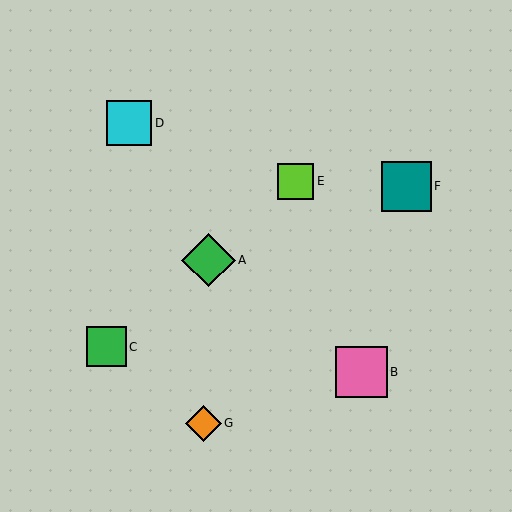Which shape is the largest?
The green diamond (labeled A) is the largest.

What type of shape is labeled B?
Shape B is a pink square.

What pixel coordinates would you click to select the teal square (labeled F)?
Click at (406, 186) to select the teal square F.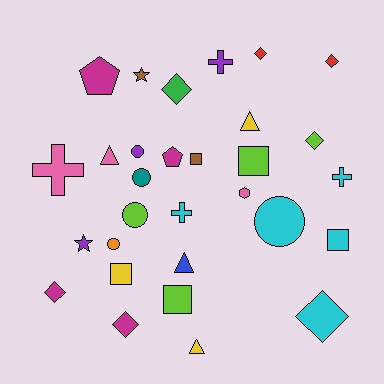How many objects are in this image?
There are 30 objects.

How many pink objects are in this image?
There are 3 pink objects.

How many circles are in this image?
There are 5 circles.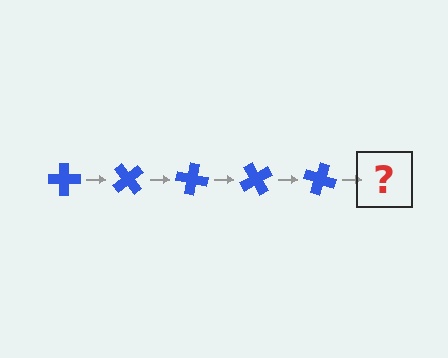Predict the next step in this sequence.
The next step is a blue cross rotated 250 degrees.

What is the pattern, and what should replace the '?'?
The pattern is that the cross rotates 50 degrees each step. The '?' should be a blue cross rotated 250 degrees.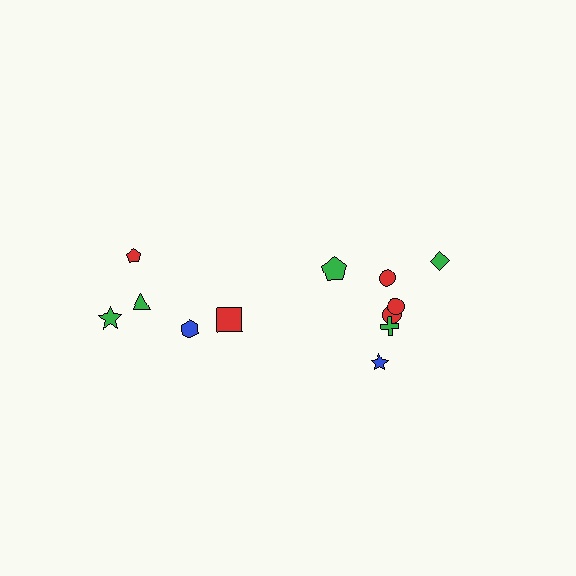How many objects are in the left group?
There are 5 objects.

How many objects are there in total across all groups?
There are 12 objects.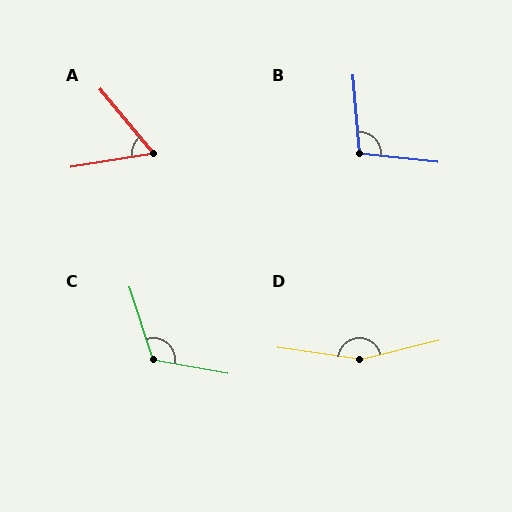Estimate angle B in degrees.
Approximately 101 degrees.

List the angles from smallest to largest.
A (60°), B (101°), C (119°), D (158°).